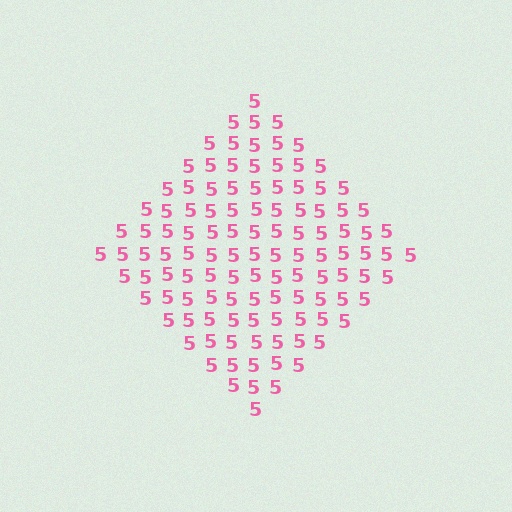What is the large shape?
The large shape is a diamond.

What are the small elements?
The small elements are digit 5's.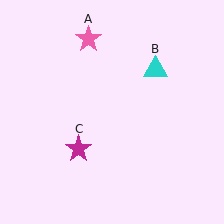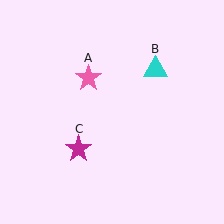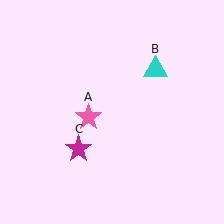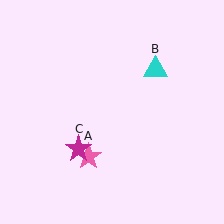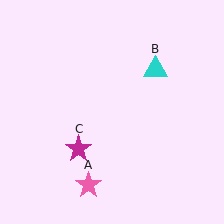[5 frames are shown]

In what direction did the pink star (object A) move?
The pink star (object A) moved down.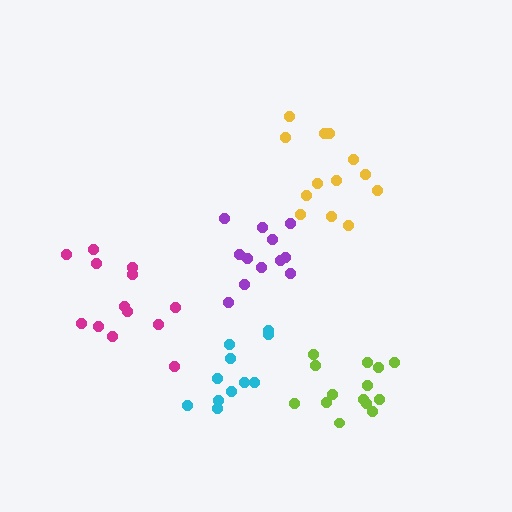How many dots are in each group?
Group 1: 12 dots, Group 2: 11 dots, Group 3: 13 dots, Group 4: 14 dots, Group 5: 13 dots (63 total).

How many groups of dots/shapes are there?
There are 5 groups.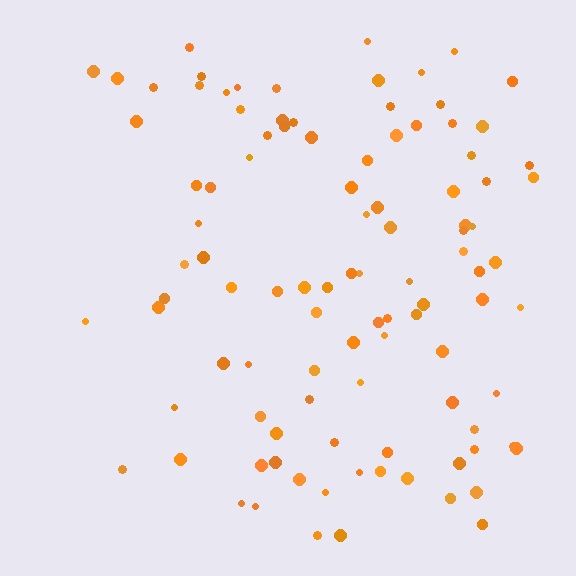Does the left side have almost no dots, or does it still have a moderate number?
Still a moderate number, just noticeably fewer than the right.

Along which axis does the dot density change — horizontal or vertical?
Horizontal.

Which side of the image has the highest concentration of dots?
The right.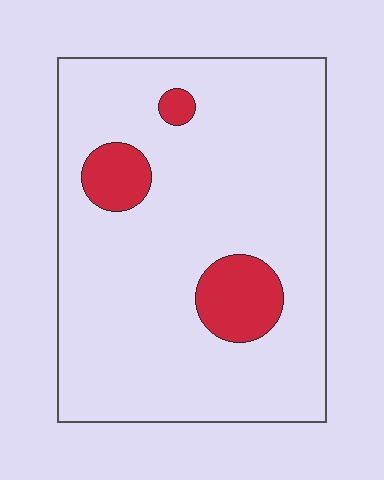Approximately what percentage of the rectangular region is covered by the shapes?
Approximately 10%.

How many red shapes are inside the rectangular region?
3.